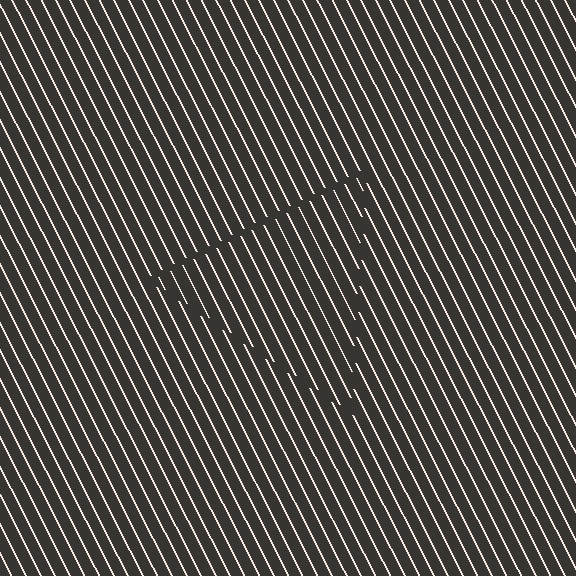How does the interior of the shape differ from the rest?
The interior of the shape contains the same grating, shifted by half a period — the contour is defined by the phase discontinuity where line-ends from the inner and outer gratings abut.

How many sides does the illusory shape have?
3 sides — the line-ends trace a triangle.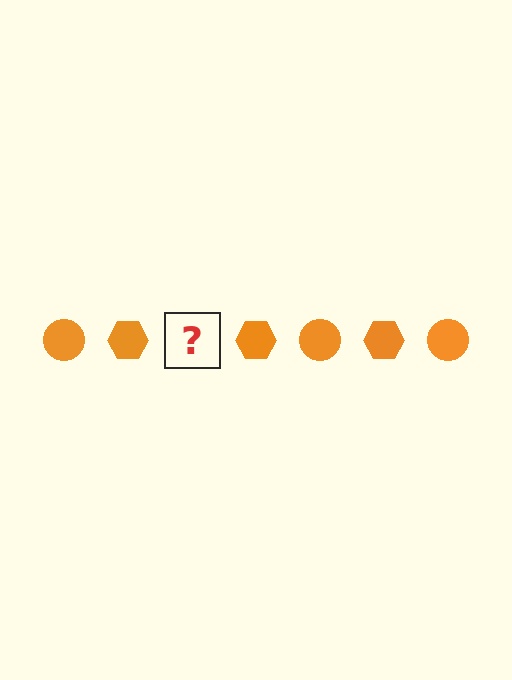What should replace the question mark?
The question mark should be replaced with an orange circle.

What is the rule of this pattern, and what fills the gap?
The rule is that the pattern cycles through circle, hexagon shapes in orange. The gap should be filled with an orange circle.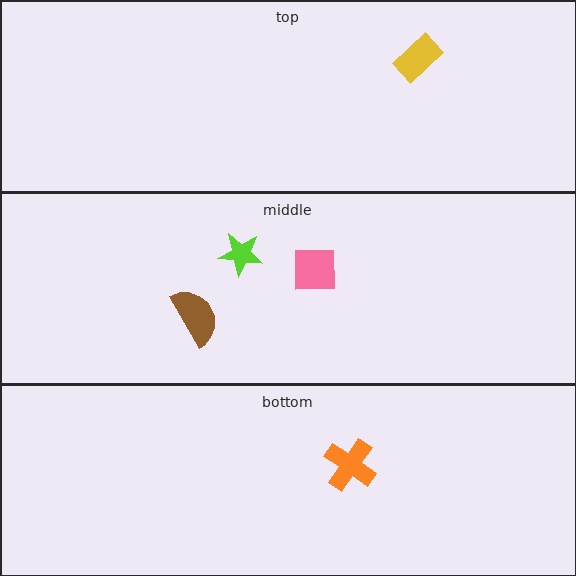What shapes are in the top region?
The yellow rectangle.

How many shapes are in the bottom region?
1.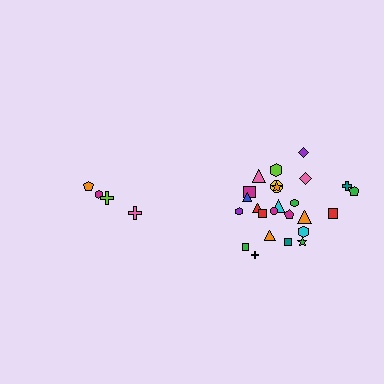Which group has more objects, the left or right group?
The right group.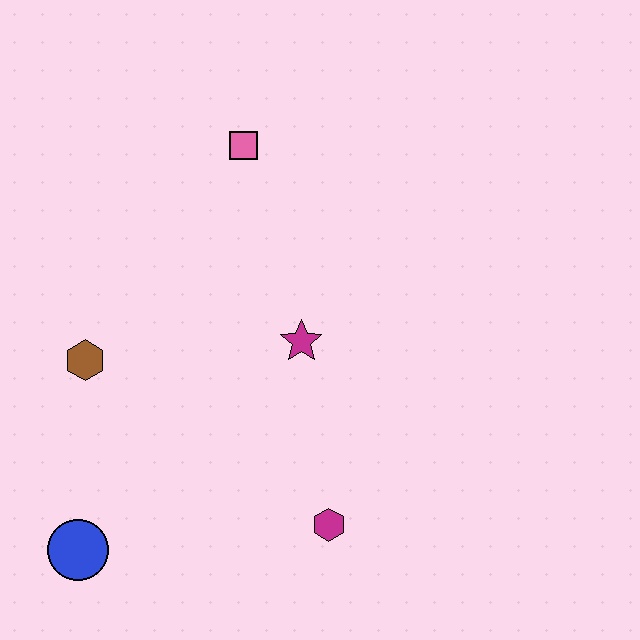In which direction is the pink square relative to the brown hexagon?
The pink square is above the brown hexagon.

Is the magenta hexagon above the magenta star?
No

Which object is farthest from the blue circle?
The pink square is farthest from the blue circle.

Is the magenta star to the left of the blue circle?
No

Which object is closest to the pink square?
The magenta star is closest to the pink square.